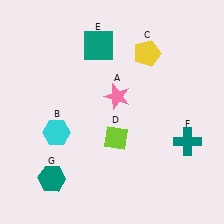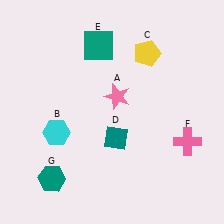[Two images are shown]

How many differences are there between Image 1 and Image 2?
There are 2 differences between the two images.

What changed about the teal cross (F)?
In Image 1, F is teal. In Image 2, it changed to pink.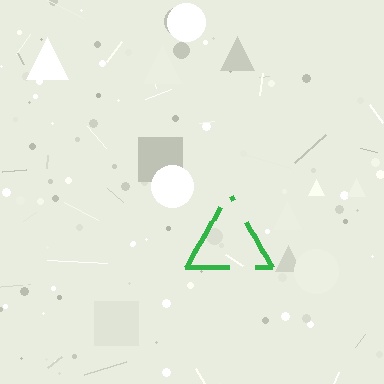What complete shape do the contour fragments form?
The contour fragments form a triangle.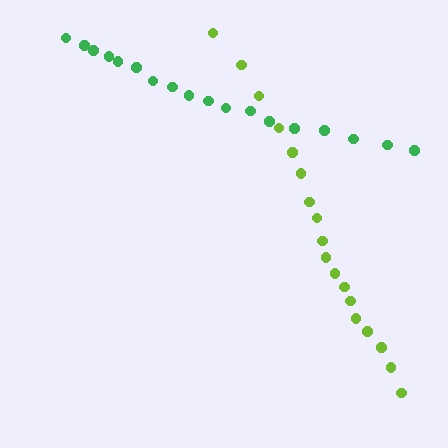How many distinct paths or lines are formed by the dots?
There are 2 distinct paths.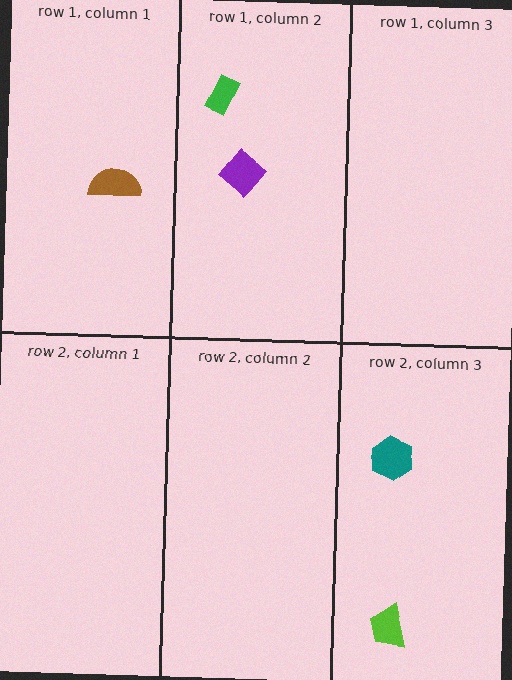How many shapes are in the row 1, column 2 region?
2.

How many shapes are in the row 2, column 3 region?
2.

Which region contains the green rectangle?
The row 1, column 2 region.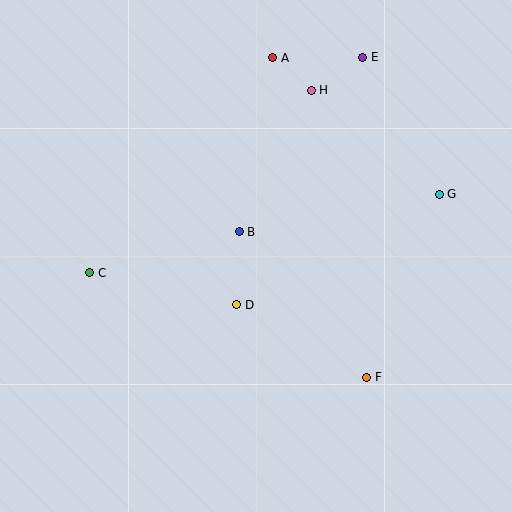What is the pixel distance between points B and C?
The distance between B and C is 155 pixels.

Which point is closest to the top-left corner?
Point A is closest to the top-left corner.